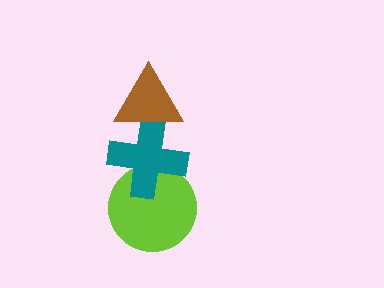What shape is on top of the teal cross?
The brown triangle is on top of the teal cross.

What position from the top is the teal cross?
The teal cross is 2nd from the top.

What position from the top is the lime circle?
The lime circle is 3rd from the top.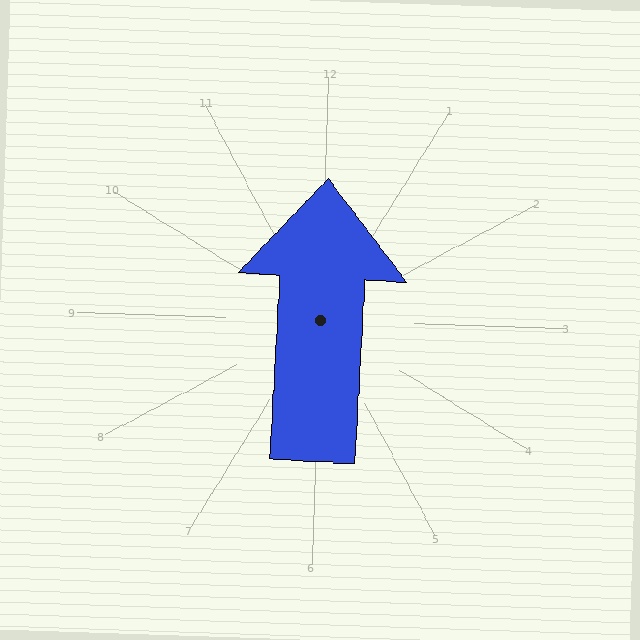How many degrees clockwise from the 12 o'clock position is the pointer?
Approximately 1 degrees.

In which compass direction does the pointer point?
North.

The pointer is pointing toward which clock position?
Roughly 12 o'clock.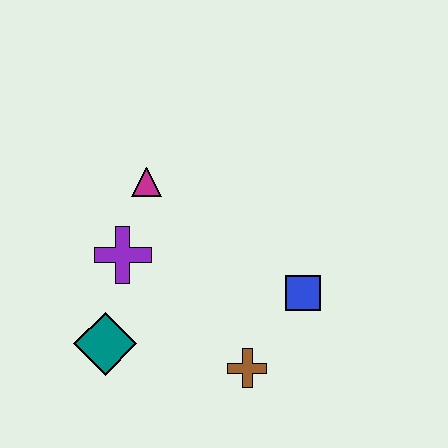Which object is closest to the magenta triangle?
The purple cross is closest to the magenta triangle.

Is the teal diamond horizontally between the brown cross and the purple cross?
No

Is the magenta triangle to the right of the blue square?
No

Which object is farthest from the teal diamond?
The blue square is farthest from the teal diamond.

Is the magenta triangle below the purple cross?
No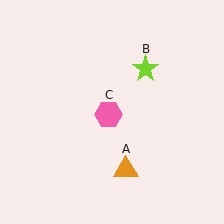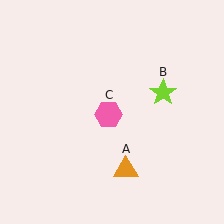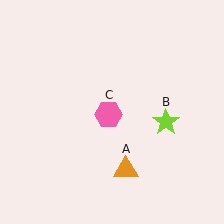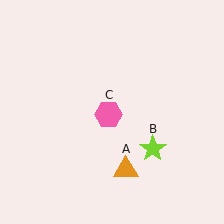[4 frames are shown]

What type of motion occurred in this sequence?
The lime star (object B) rotated clockwise around the center of the scene.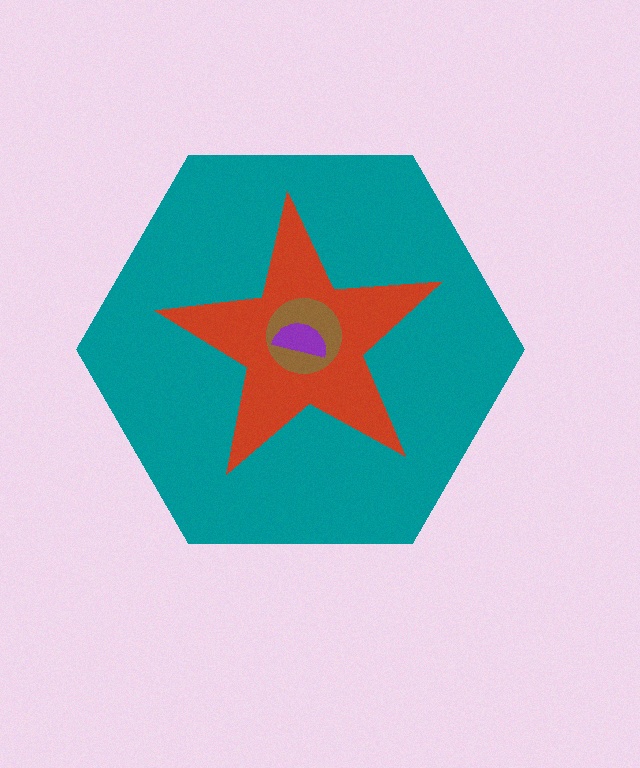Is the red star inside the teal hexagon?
Yes.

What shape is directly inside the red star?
The brown circle.